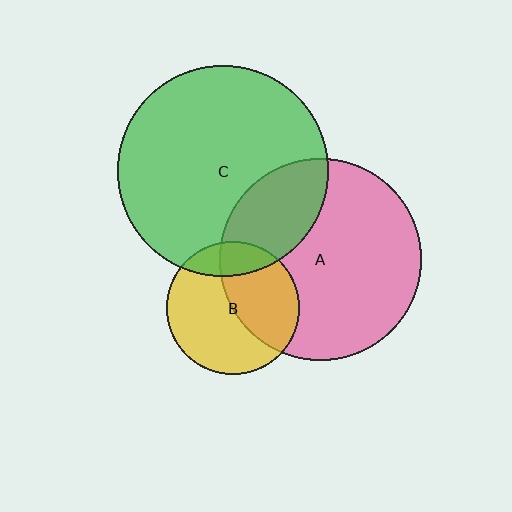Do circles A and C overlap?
Yes.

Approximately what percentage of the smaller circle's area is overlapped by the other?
Approximately 25%.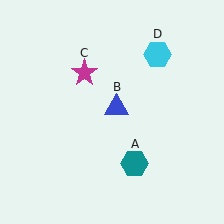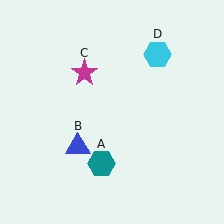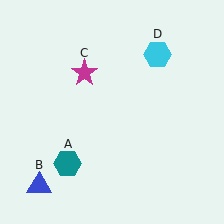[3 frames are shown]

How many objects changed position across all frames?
2 objects changed position: teal hexagon (object A), blue triangle (object B).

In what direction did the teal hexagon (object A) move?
The teal hexagon (object A) moved left.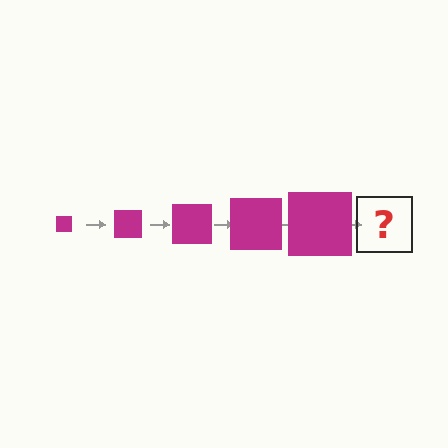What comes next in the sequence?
The next element should be a magenta square, larger than the previous one.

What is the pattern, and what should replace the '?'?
The pattern is that the square gets progressively larger each step. The '?' should be a magenta square, larger than the previous one.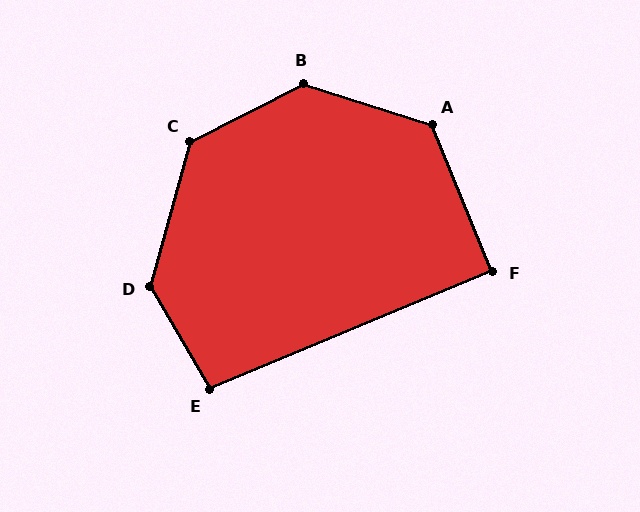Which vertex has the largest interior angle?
B, at approximately 135 degrees.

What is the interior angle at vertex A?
Approximately 130 degrees (obtuse).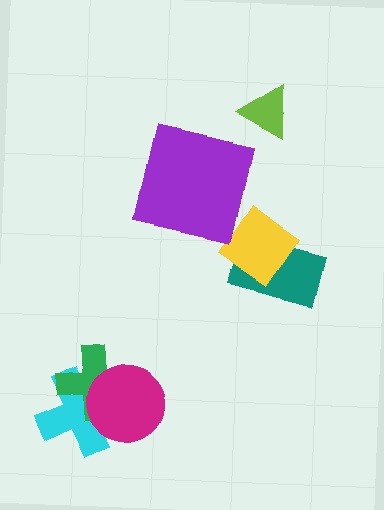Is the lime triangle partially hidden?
No, no other shape covers it.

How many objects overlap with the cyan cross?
2 objects overlap with the cyan cross.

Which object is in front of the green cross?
The magenta circle is in front of the green cross.